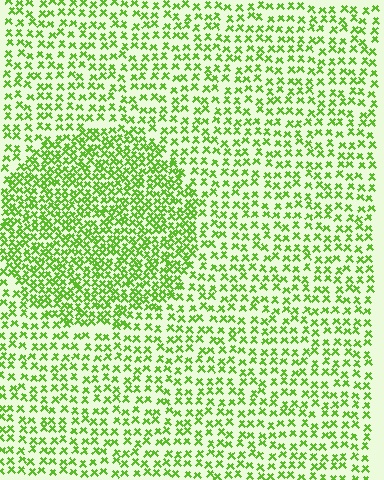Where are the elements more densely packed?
The elements are more densely packed inside the circle boundary.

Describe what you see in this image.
The image contains small lime elements arranged at two different densities. A circle-shaped region is visible where the elements are more densely packed than the surrounding area.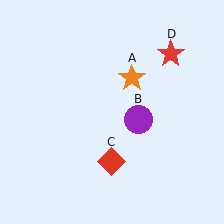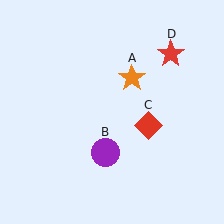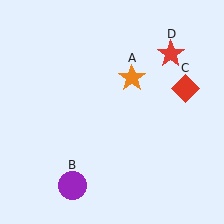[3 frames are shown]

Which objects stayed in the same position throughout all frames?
Orange star (object A) and red star (object D) remained stationary.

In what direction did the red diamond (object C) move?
The red diamond (object C) moved up and to the right.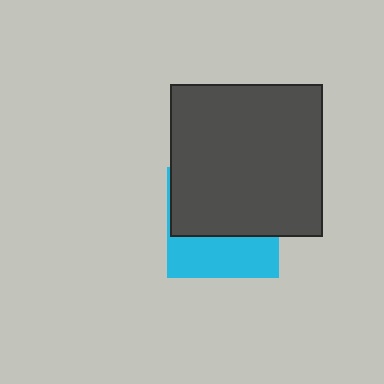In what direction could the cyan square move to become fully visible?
The cyan square could move down. That would shift it out from behind the dark gray square entirely.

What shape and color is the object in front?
The object in front is a dark gray square.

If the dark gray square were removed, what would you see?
You would see the complete cyan square.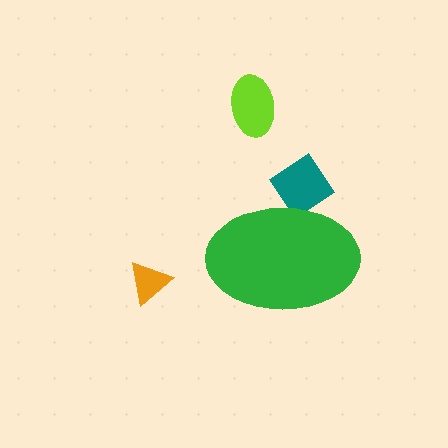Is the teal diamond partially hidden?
Yes, the teal diamond is partially hidden behind the green ellipse.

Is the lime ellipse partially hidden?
No, the lime ellipse is fully visible.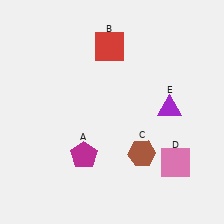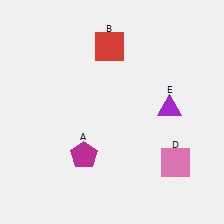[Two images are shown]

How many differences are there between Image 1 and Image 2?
There is 1 difference between the two images.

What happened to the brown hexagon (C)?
The brown hexagon (C) was removed in Image 2. It was in the bottom-right area of Image 1.